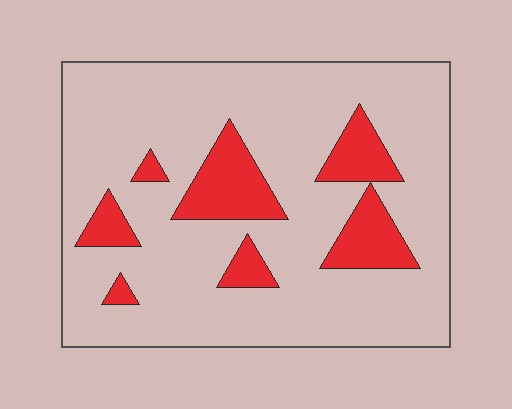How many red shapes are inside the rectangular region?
7.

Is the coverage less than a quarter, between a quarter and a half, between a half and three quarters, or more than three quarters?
Less than a quarter.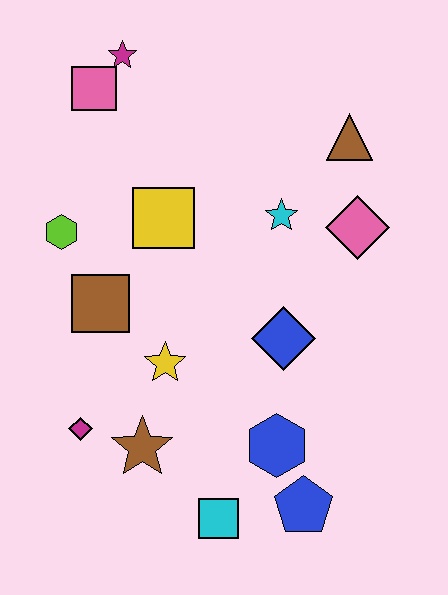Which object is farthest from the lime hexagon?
The blue pentagon is farthest from the lime hexagon.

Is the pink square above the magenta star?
No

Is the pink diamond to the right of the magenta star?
Yes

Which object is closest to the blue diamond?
The blue hexagon is closest to the blue diamond.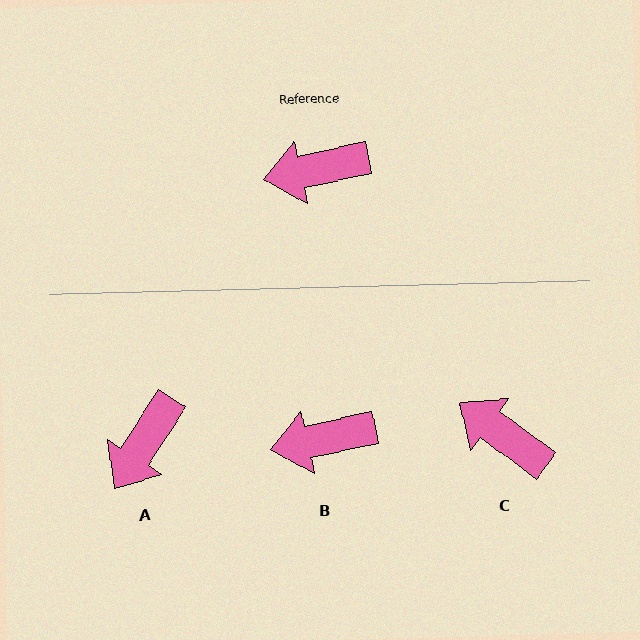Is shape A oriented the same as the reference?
No, it is off by about 45 degrees.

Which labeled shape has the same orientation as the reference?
B.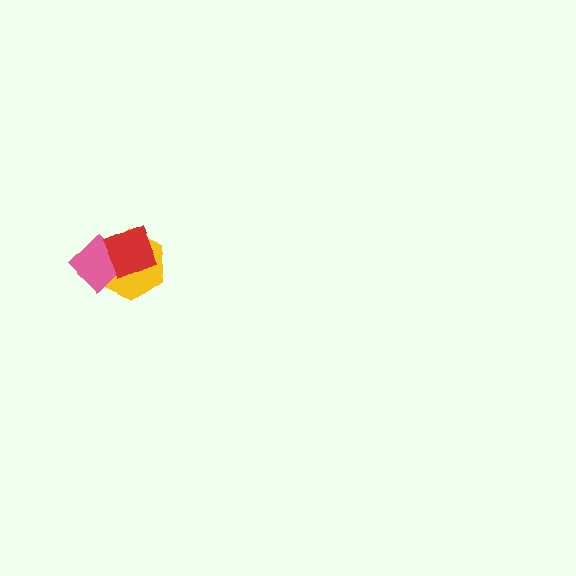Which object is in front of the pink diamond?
The red diamond is in front of the pink diamond.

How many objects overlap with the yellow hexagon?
2 objects overlap with the yellow hexagon.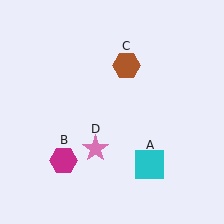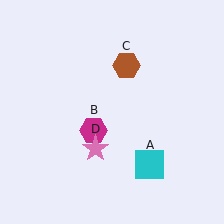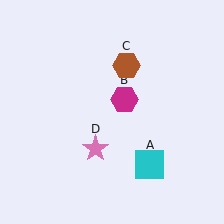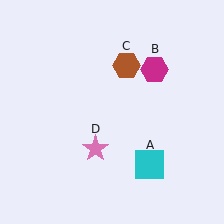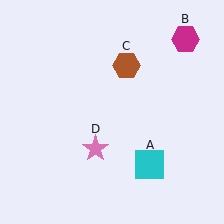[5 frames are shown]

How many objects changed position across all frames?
1 object changed position: magenta hexagon (object B).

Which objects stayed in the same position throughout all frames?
Cyan square (object A) and brown hexagon (object C) and pink star (object D) remained stationary.